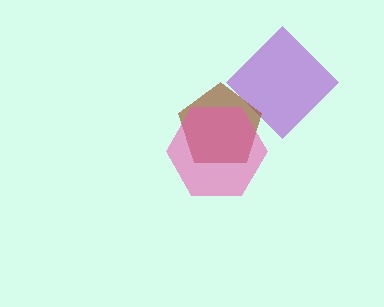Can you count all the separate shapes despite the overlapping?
Yes, there are 3 separate shapes.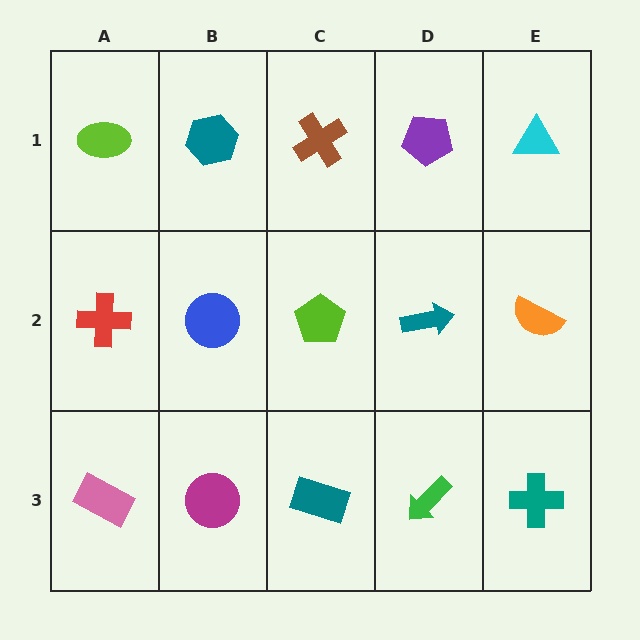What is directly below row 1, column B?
A blue circle.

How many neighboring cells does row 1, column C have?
3.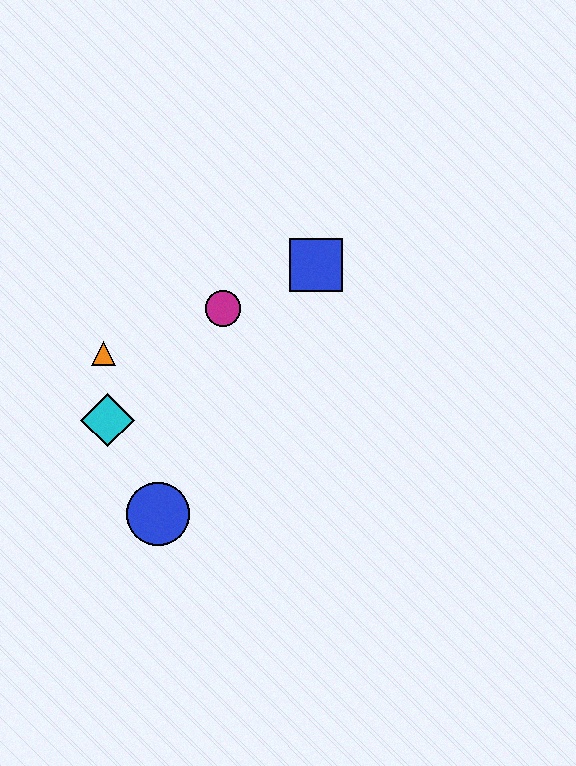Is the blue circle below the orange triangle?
Yes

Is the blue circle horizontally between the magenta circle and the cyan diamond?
Yes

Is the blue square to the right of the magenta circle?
Yes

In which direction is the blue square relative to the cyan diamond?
The blue square is to the right of the cyan diamond.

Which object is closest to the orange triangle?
The cyan diamond is closest to the orange triangle.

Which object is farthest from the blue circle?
The blue square is farthest from the blue circle.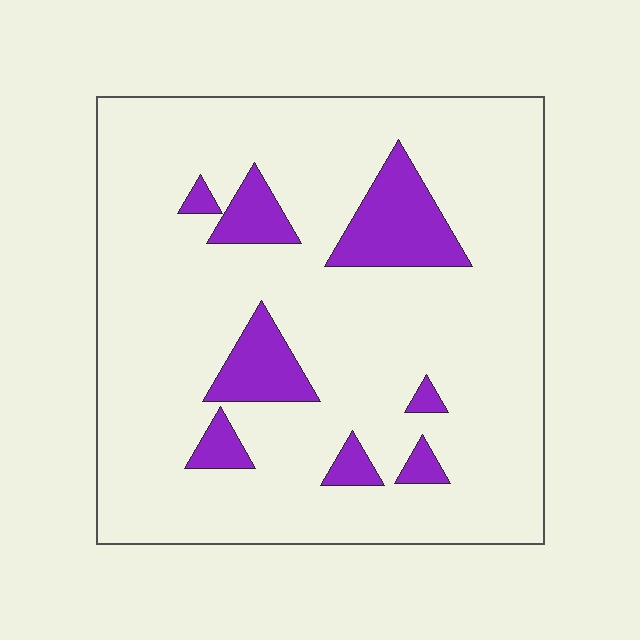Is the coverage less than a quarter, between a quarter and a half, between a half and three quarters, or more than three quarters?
Less than a quarter.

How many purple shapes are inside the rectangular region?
8.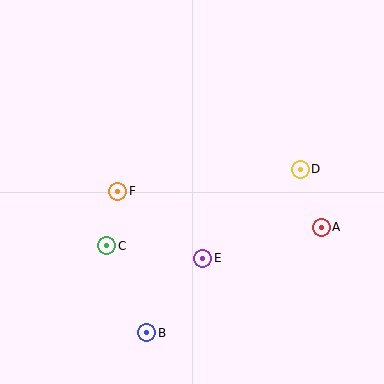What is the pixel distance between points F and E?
The distance between F and E is 108 pixels.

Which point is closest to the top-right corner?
Point D is closest to the top-right corner.